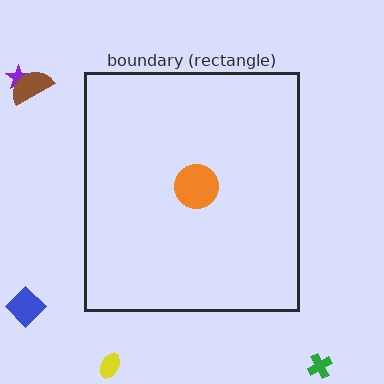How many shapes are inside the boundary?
1 inside, 5 outside.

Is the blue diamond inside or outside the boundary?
Outside.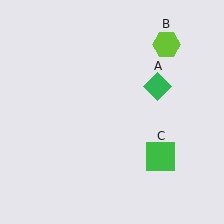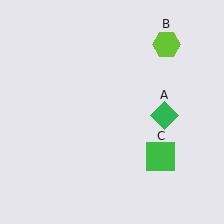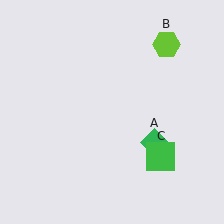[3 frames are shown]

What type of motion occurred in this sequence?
The green diamond (object A) rotated clockwise around the center of the scene.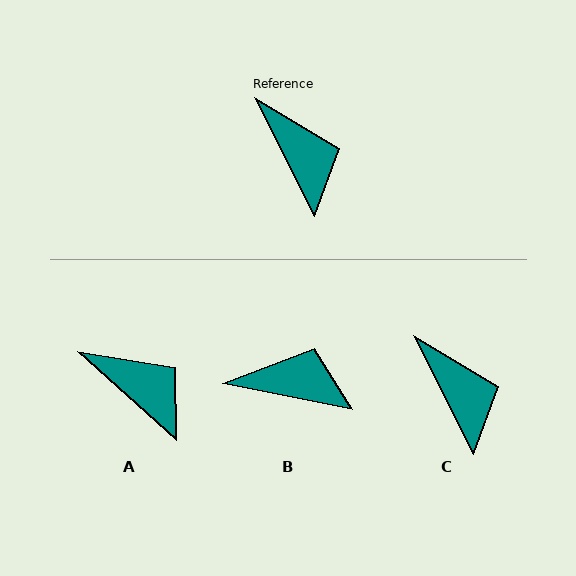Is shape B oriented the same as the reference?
No, it is off by about 52 degrees.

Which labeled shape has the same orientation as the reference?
C.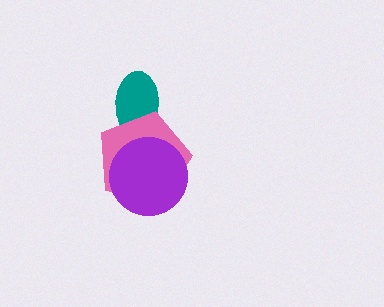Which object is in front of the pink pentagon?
The purple circle is in front of the pink pentagon.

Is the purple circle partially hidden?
No, no other shape covers it.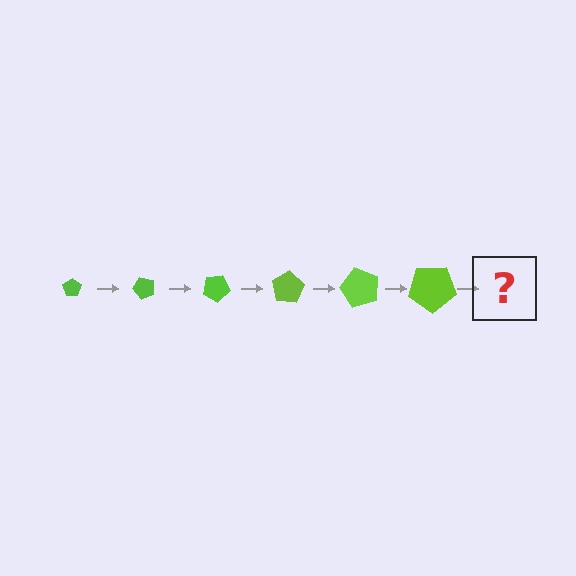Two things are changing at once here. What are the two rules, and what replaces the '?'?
The two rules are that the pentagon grows larger each step and it rotates 50 degrees each step. The '?' should be a pentagon, larger than the previous one and rotated 300 degrees from the start.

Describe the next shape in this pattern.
It should be a pentagon, larger than the previous one and rotated 300 degrees from the start.